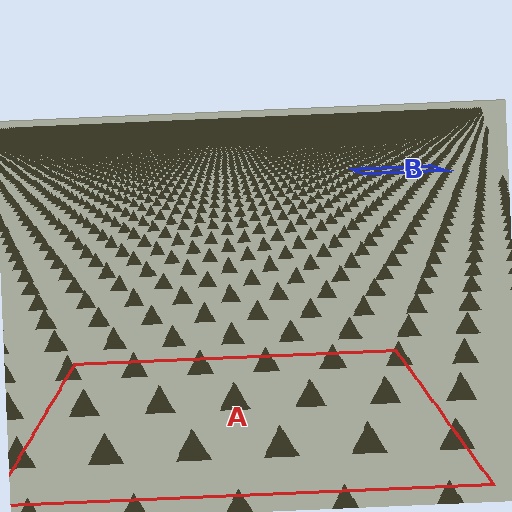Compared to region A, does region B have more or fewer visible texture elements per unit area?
Region B has more texture elements per unit area — they are packed more densely because it is farther away.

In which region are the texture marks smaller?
The texture marks are smaller in region B, because it is farther away.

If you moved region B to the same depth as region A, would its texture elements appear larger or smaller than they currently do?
They would appear larger. At a closer depth, the same texture elements are projected at a bigger on-screen size.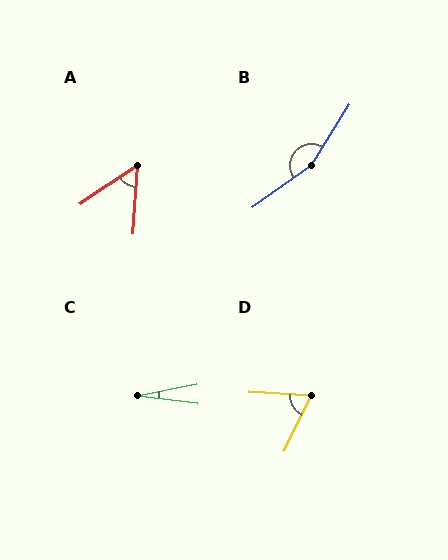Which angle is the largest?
B, at approximately 158 degrees.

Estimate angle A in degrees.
Approximately 53 degrees.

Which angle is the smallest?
C, at approximately 19 degrees.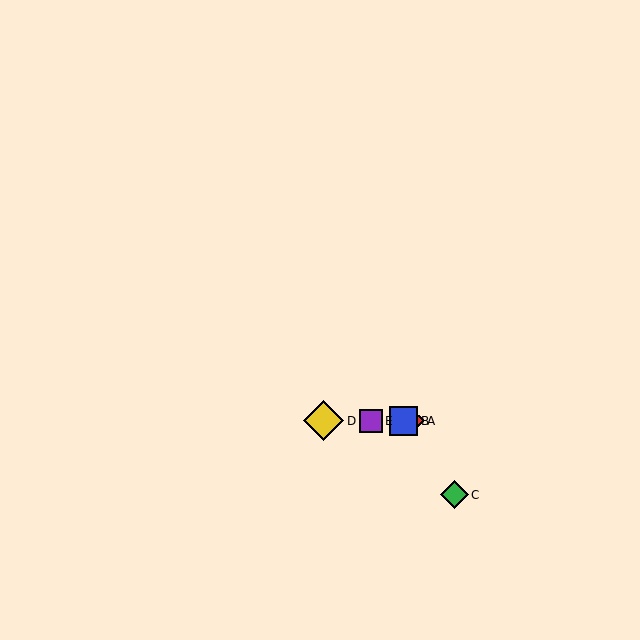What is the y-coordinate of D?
Object D is at y≈421.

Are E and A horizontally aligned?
Yes, both are at y≈421.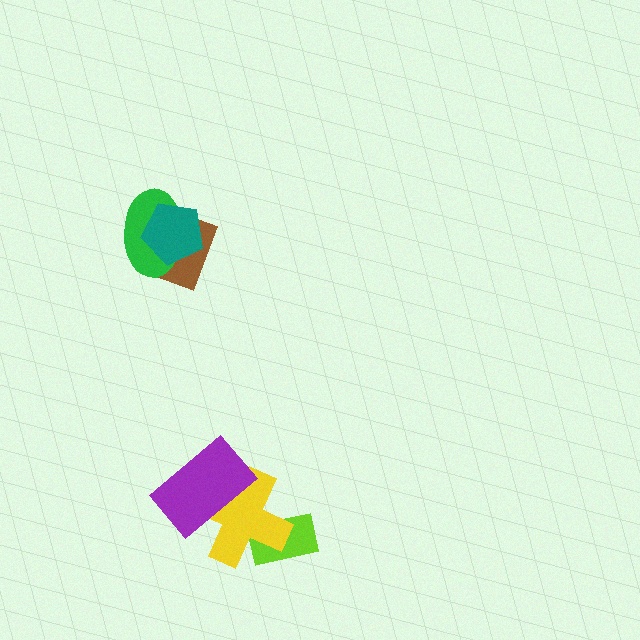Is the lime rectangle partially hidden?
Yes, it is partially covered by another shape.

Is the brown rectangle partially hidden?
Yes, it is partially covered by another shape.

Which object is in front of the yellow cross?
The purple rectangle is in front of the yellow cross.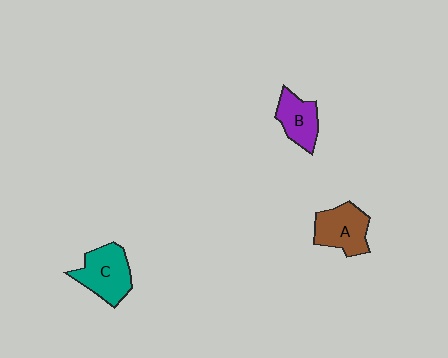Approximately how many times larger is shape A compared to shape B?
Approximately 1.2 times.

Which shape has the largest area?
Shape C (teal).